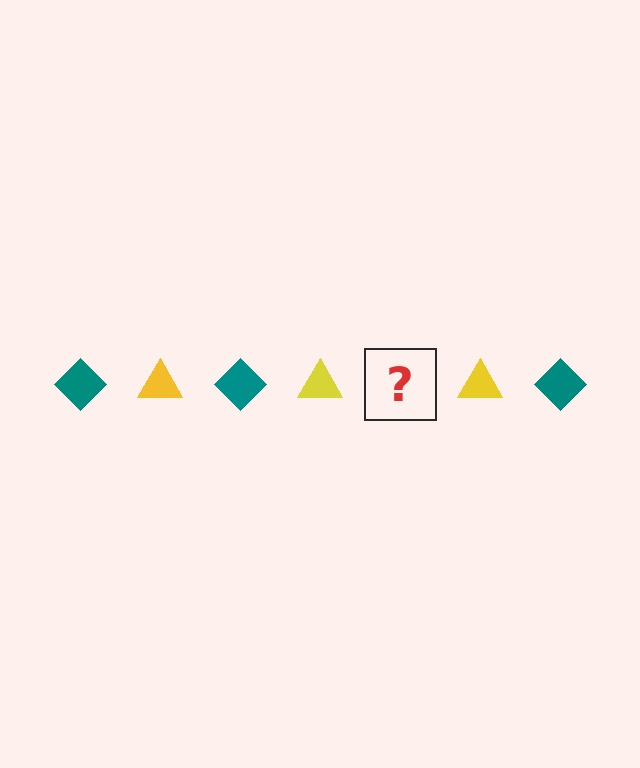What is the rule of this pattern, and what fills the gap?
The rule is that the pattern alternates between teal diamond and yellow triangle. The gap should be filled with a teal diamond.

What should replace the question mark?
The question mark should be replaced with a teal diamond.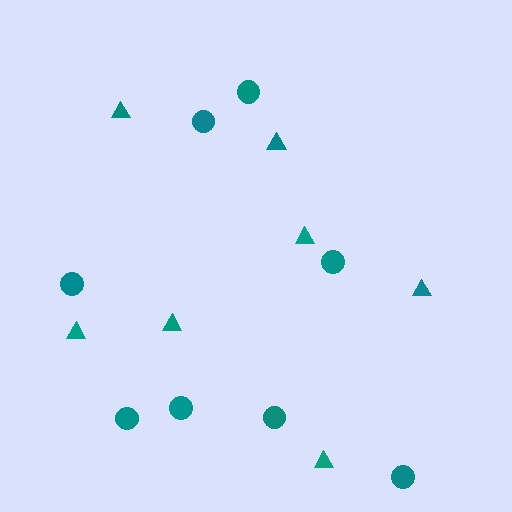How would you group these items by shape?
There are 2 groups: one group of triangles (7) and one group of circles (8).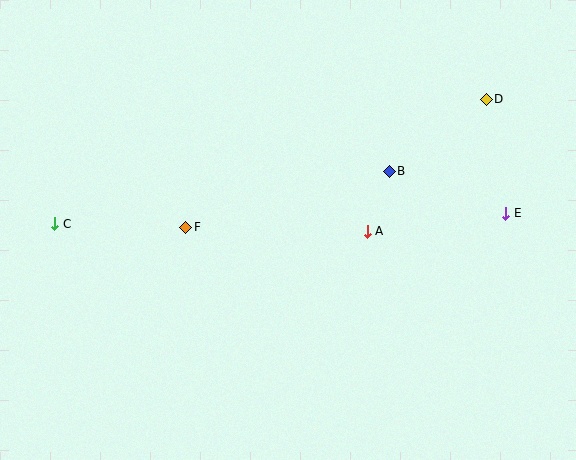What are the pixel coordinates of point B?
Point B is at (389, 171).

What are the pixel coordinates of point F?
Point F is at (186, 227).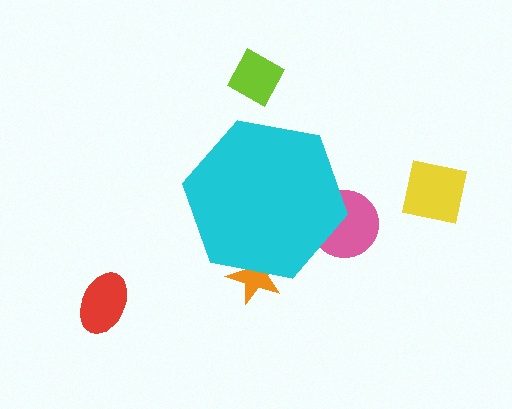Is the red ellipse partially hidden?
No, the red ellipse is fully visible.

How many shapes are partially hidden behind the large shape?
2 shapes are partially hidden.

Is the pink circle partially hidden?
Yes, the pink circle is partially hidden behind the cyan hexagon.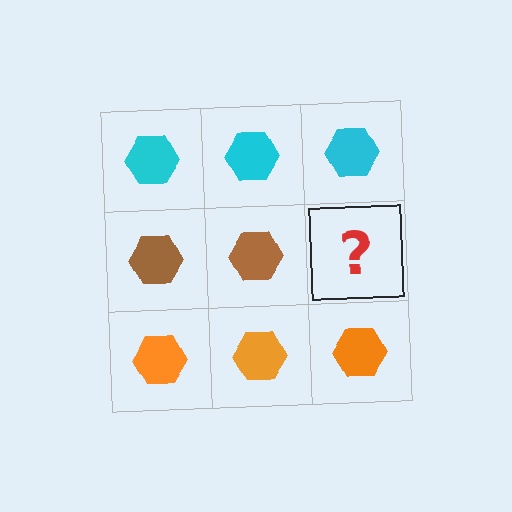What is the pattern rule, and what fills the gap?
The rule is that each row has a consistent color. The gap should be filled with a brown hexagon.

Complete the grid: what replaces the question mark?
The question mark should be replaced with a brown hexagon.